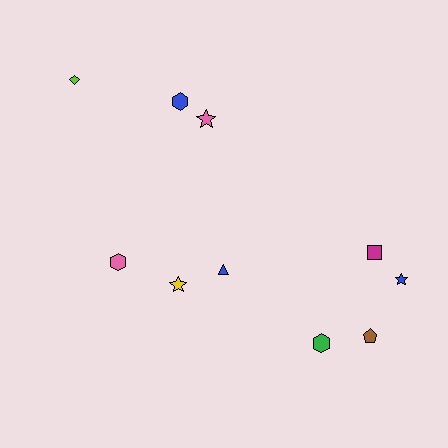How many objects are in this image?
There are 10 objects.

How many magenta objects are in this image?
There is 1 magenta object.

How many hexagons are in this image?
There are 3 hexagons.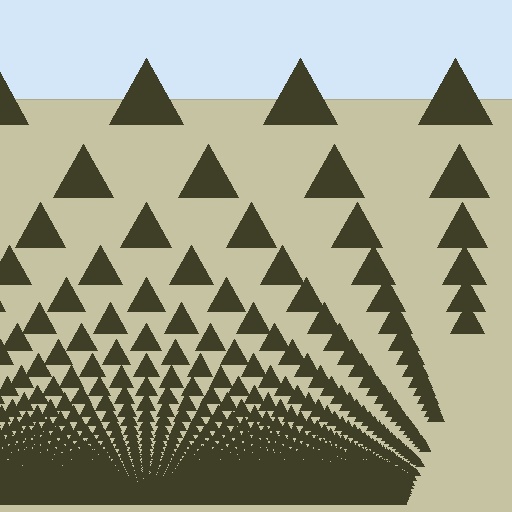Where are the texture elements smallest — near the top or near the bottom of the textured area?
Near the bottom.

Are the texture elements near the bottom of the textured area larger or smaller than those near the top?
Smaller. The gradient is inverted — elements near the bottom are smaller and denser.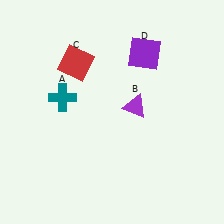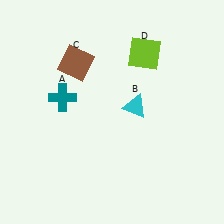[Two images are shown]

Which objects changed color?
B changed from purple to cyan. C changed from red to brown. D changed from purple to lime.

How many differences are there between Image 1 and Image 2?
There are 3 differences between the two images.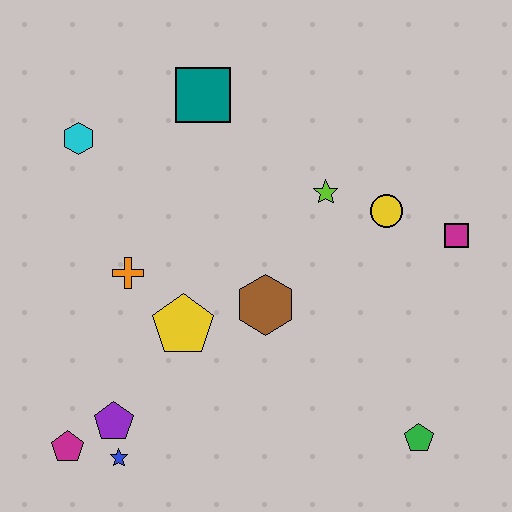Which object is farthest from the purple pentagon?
The magenta square is farthest from the purple pentagon.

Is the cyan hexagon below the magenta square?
No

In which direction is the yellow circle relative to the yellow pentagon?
The yellow circle is to the right of the yellow pentagon.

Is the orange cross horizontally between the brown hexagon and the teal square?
No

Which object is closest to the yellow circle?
The lime star is closest to the yellow circle.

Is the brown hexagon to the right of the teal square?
Yes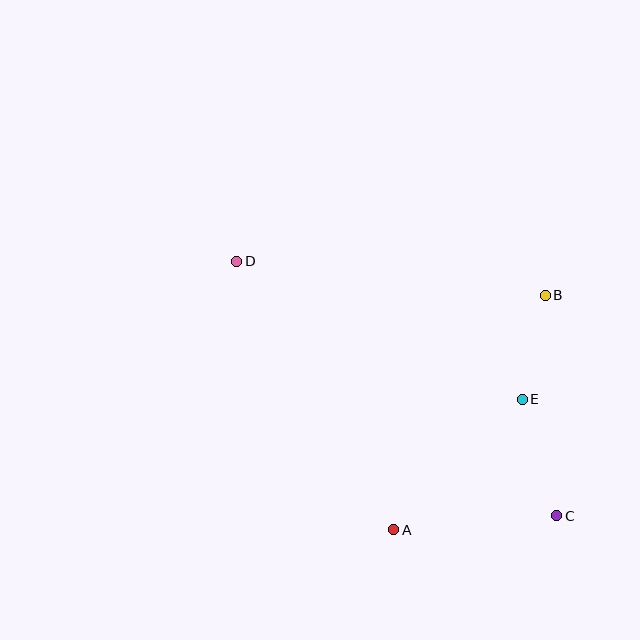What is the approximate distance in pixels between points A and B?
The distance between A and B is approximately 279 pixels.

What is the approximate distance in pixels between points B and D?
The distance between B and D is approximately 310 pixels.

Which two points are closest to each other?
Points B and E are closest to each other.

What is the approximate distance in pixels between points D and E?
The distance between D and E is approximately 317 pixels.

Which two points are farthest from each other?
Points C and D are farthest from each other.